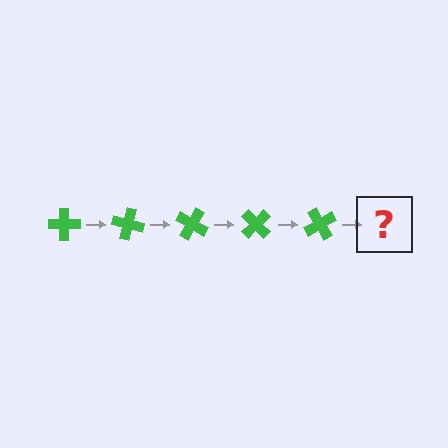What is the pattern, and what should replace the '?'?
The pattern is that the cross rotates 15 degrees each step. The '?' should be a green cross rotated 75 degrees.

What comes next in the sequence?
The next element should be a green cross rotated 75 degrees.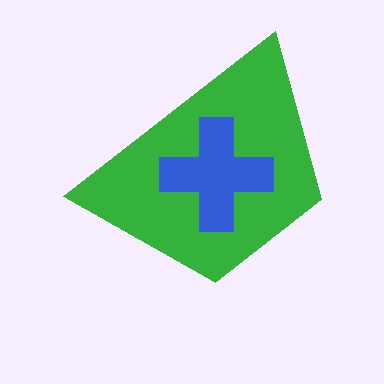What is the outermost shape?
The green trapezoid.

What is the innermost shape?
The blue cross.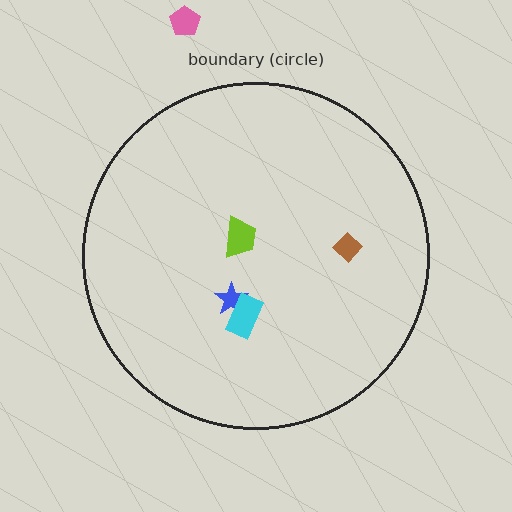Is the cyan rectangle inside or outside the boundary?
Inside.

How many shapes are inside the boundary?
4 inside, 1 outside.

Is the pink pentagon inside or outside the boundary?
Outside.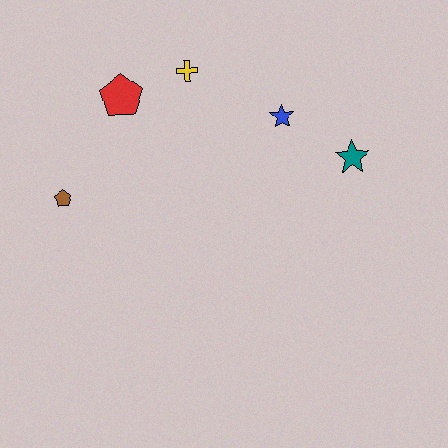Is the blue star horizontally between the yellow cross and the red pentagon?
No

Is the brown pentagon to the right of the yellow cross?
No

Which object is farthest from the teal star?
The brown pentagon is farthest from the teal star.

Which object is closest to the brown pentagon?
The red pentagon is closest to the brown pentagon.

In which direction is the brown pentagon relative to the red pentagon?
The brown pentagon is below the red pentagon.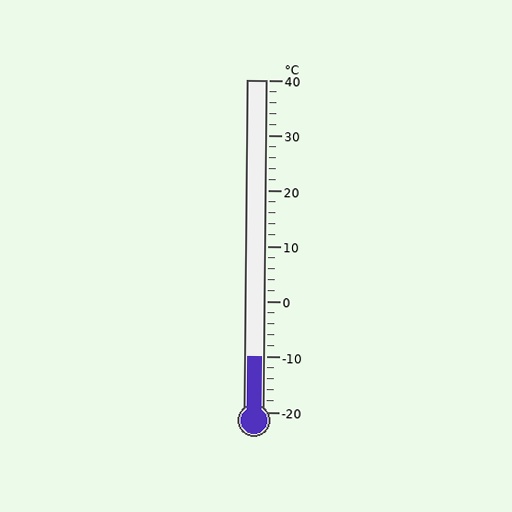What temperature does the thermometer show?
The thermometer shows approximately -10°C.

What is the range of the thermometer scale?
The thermometer scale ranges from -20°C to 40°C.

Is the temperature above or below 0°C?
The temperature is below 0°C.